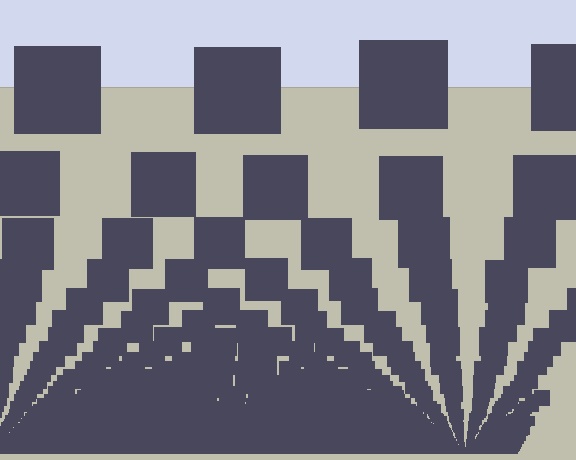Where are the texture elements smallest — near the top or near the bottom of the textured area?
Near the bottom.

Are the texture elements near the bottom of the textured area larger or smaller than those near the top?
Smaller. The gradient is inverted — elements near the bottom are smaller and denser.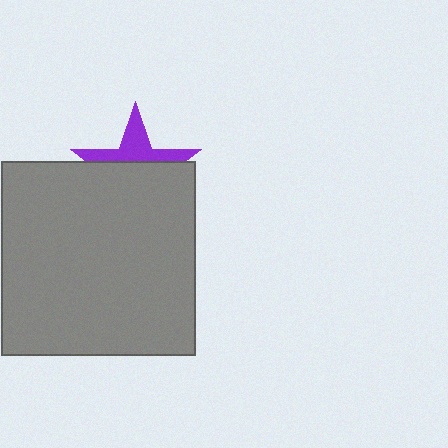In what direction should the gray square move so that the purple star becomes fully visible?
The gray square should move down. That is the shortest direction to clear the overlap and leave the purple star fully visible.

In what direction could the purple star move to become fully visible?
The purple star could move up. That would shift it out from behind the gray square entirely.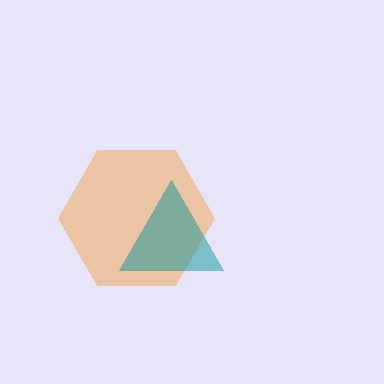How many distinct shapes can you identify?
There are 2 distinct shapes: an orange hexagon, a teal triangle.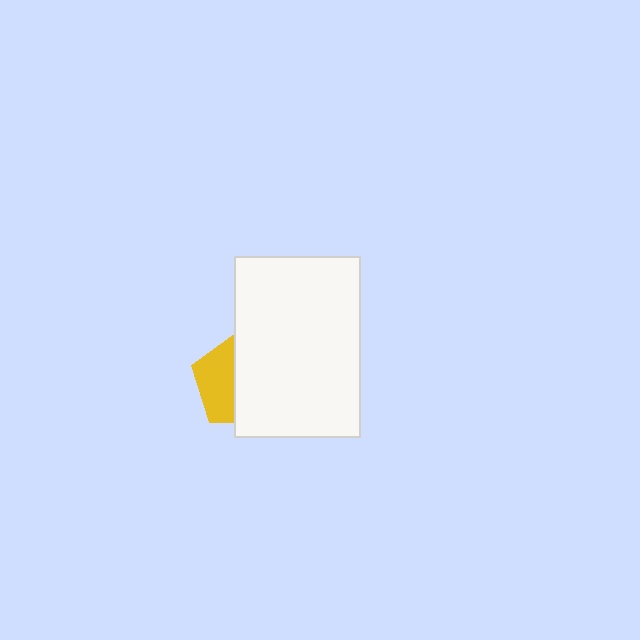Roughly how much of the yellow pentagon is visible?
A small part of it is visible (roughly 41%).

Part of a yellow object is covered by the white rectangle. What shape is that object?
It is a pentagon.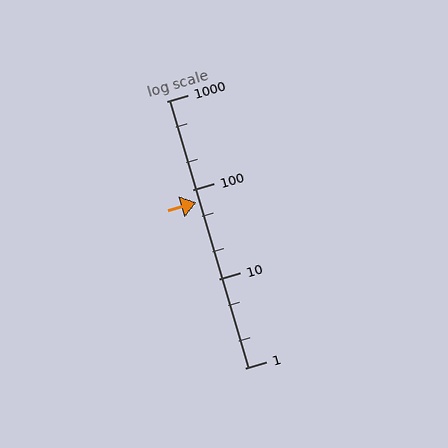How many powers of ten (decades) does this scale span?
The scale spans 3 decades, from 1 to 1000.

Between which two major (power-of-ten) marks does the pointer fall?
The pointer is between 10 and 100.